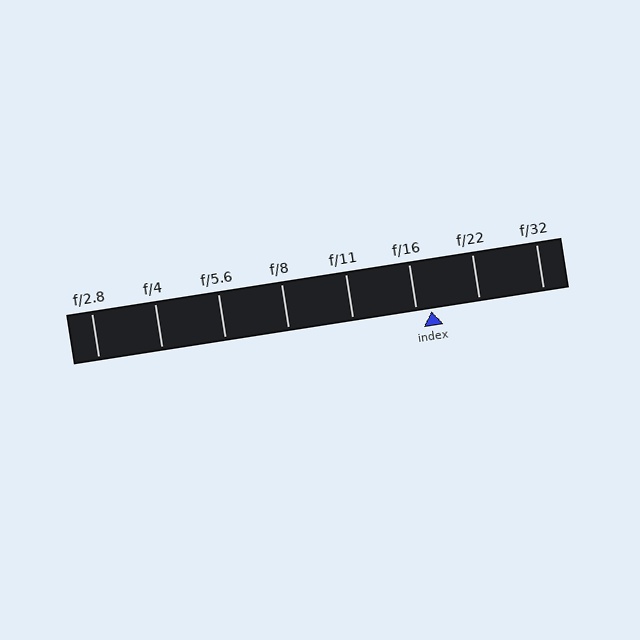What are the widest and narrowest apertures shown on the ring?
The widest aperture shown is f/2.8 and the narrowest is f/32.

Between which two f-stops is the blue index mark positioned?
The index mark is between f/16 and f/22.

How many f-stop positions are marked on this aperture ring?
There are 8 f-stop positions marked.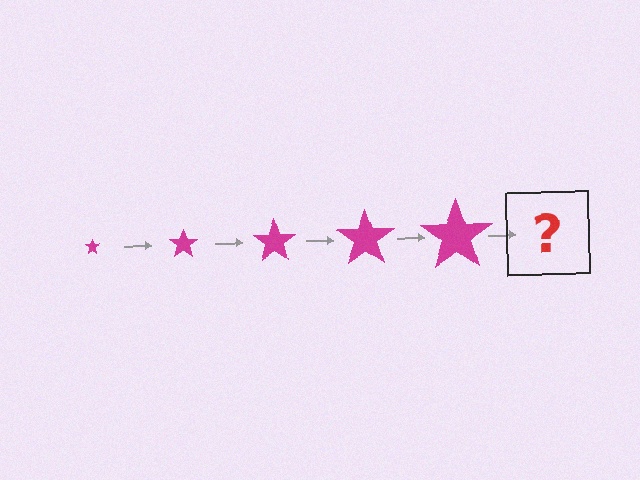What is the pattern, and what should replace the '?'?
The pattern is that the star gets progressively larger each step. The '?' should be a magenta star, larger than the previous one.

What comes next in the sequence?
The next element should be a magenta star, larger than the previous one.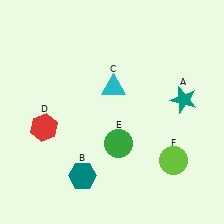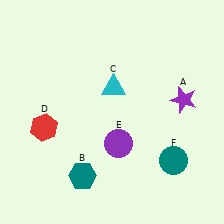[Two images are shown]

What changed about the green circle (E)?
In Image 1, E is green. In Image 2, it changed to purple.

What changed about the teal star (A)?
In Image 1, A is teal. In Image 2, it changed to purple.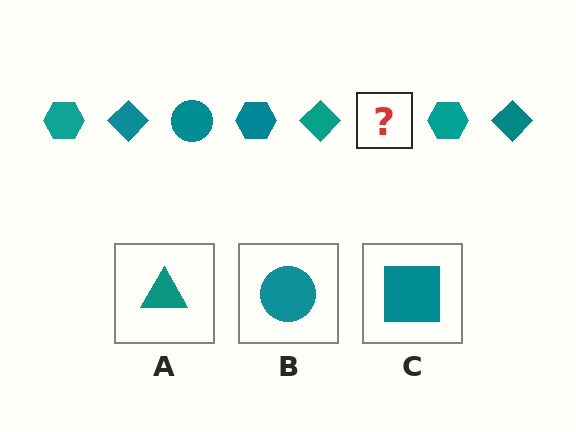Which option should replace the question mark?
Option B.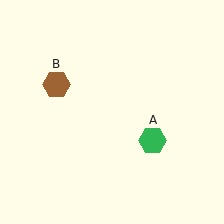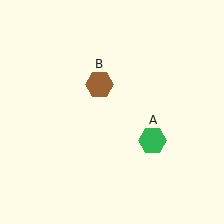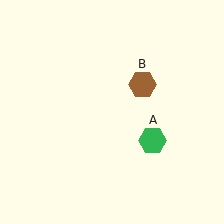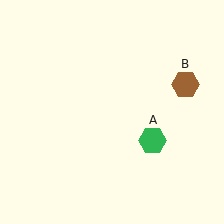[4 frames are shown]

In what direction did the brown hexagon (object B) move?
The brown hexagon (object B) moved right.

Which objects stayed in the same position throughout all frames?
Green hexagon (object A) remained stationary.